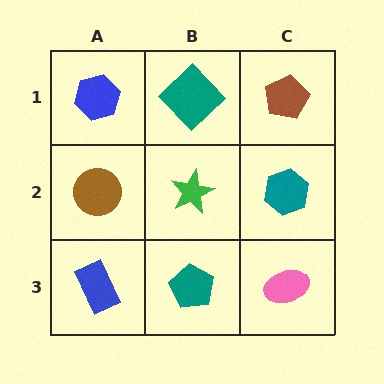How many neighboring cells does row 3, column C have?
2.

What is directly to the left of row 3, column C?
A teal pentagon.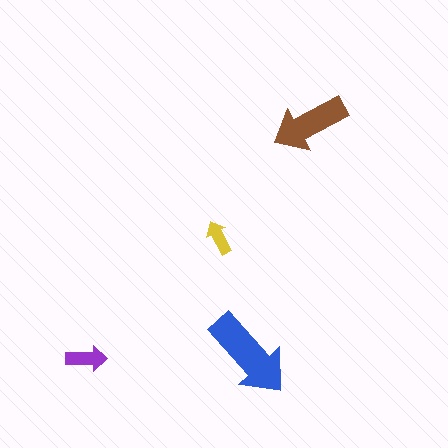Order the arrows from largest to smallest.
the blue one, the brown one, the purple one, the yellow one.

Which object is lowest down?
The purple arrow is bottommost.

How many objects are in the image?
There are 4 objects in the image.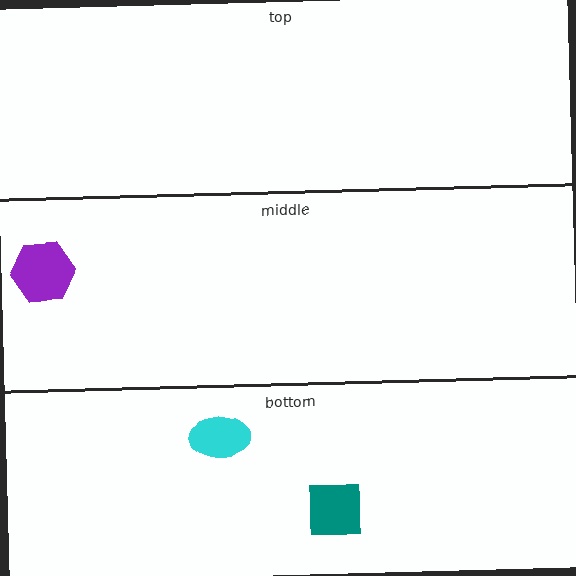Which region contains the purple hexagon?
The middle region.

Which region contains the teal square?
The bottom region.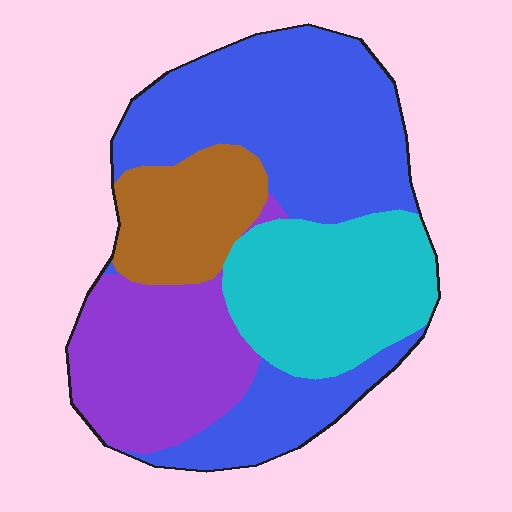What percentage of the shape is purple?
Purple covers around 20% of the shape.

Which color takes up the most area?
Blue, at roughly 40%.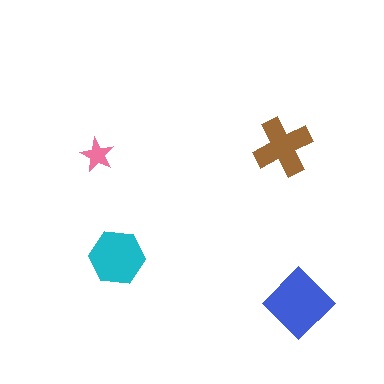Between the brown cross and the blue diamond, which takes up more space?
The blue diamond.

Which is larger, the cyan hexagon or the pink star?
The cyan hexagon.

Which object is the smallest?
The pink star.